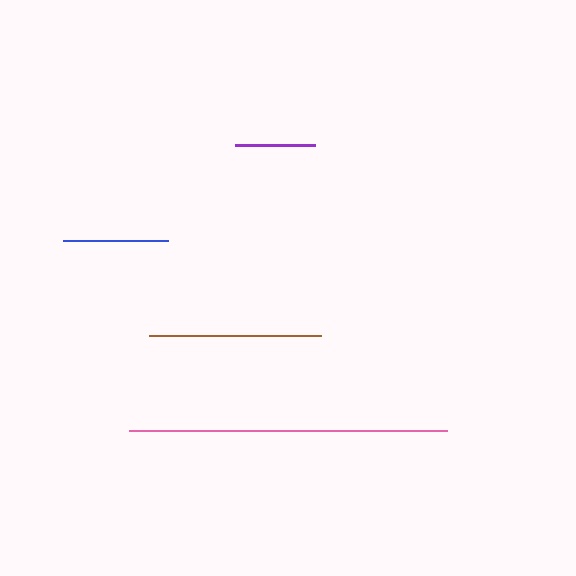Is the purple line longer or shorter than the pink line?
The pink line is longer than the purple line.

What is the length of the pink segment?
The pink segment is approximately 317 pixels long.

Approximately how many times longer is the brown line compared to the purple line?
The brown line is approximately 2.2 times the length of the purple line.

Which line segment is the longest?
The pink line is the longest at approximately 317 pixels.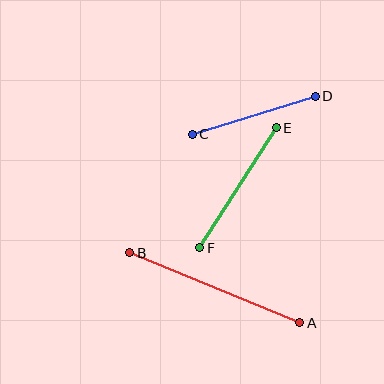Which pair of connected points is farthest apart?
Points A and B are farthest apart.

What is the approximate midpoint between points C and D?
The midpoint is at approximately (254, 115) pixels.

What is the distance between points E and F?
The distance is approximately 142 pixels.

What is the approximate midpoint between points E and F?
The midpoint is at approximately (238, 188) pixels.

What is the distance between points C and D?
The distance is approximately 129 pixels.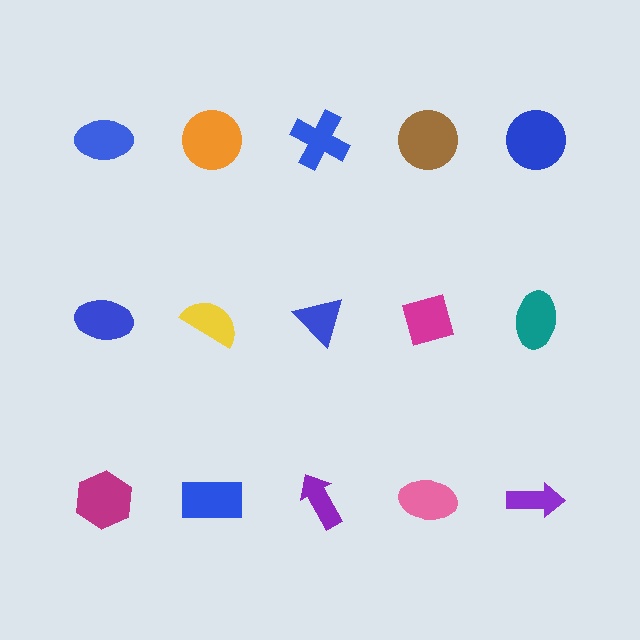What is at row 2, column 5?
A teal ellipse.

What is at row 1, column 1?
A blue ellipse.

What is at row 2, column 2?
A yellow semicircle.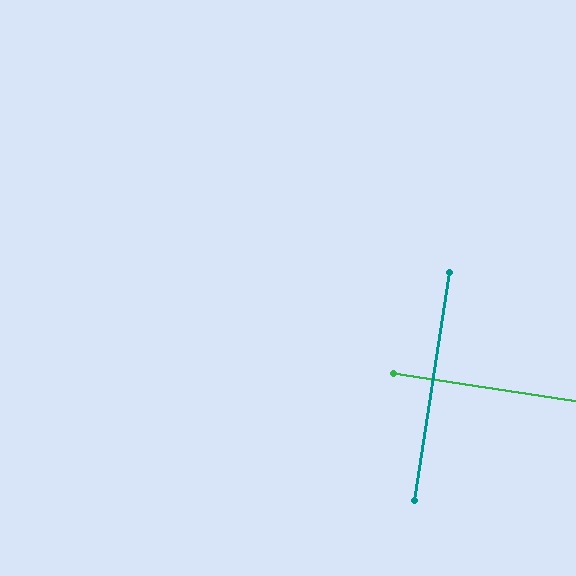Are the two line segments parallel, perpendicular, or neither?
Perpendicular — they meet at approximately 90°.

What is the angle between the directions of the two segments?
Approximately 90 degrees.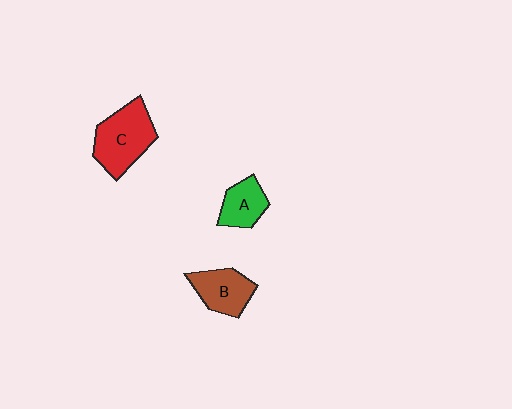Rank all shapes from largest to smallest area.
From largest to smallest: C (red), B (brown), A (green).